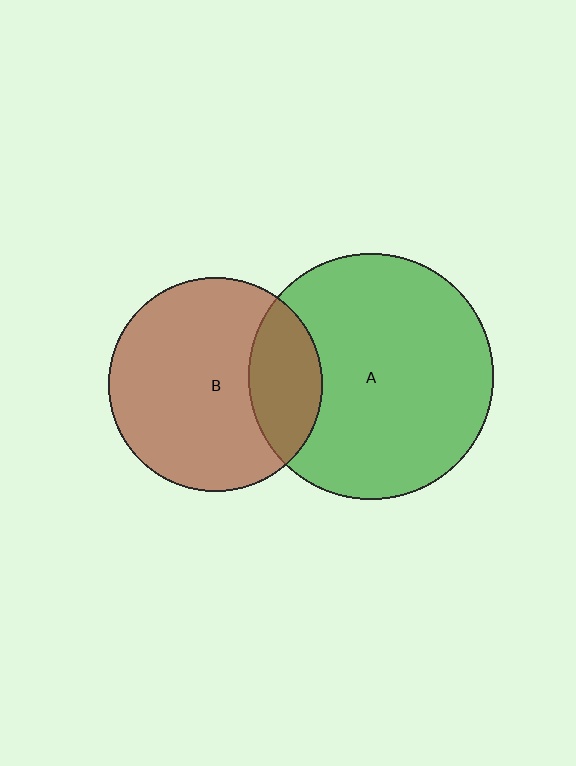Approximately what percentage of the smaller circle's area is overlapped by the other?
Approximately 25%.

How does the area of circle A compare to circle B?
Approximately 1.3 times.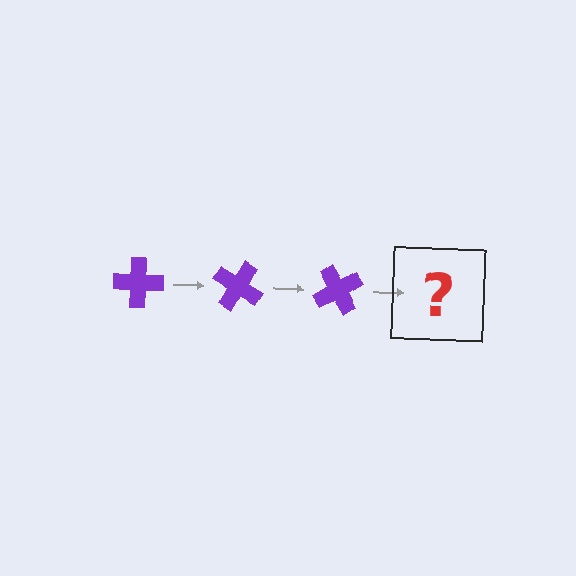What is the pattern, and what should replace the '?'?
The pattern is that the cross rotates 30 degrees each step. The '?' should be a purple cross rotated 90 degrees.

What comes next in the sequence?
The next element should be a purple cross rotated 90 degrees.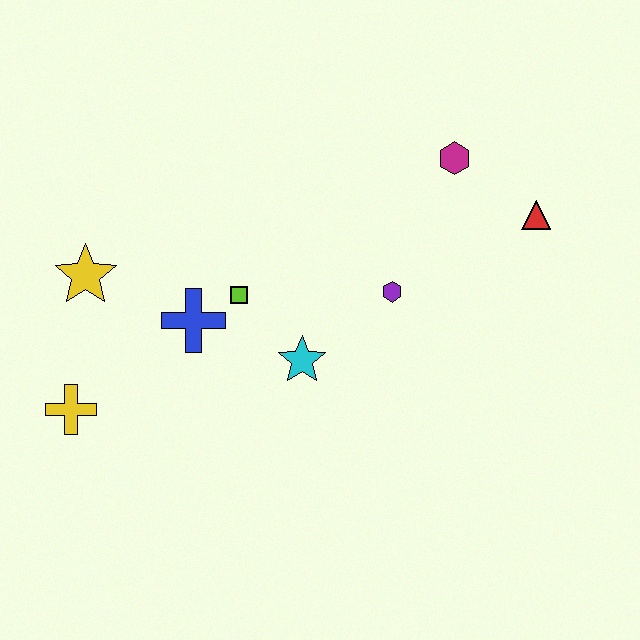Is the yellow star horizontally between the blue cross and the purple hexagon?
No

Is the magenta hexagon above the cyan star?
Yes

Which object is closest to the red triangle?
The magenta hexagon is closest to the red triangle.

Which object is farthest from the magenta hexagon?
The yellow cross is farthest from the magenta hexagon.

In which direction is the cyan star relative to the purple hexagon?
The cyan star is to the left of the purple hexagon.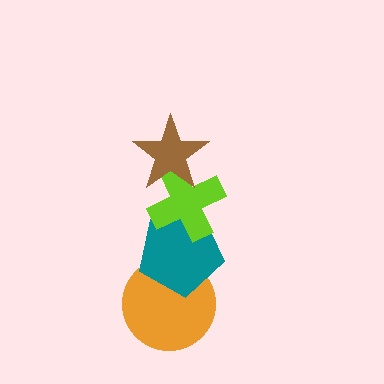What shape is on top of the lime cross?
The brown star is on top of the lime cross.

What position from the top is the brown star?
The brown star is 1st from the top.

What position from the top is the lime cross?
The lime cross is 2nd from the top.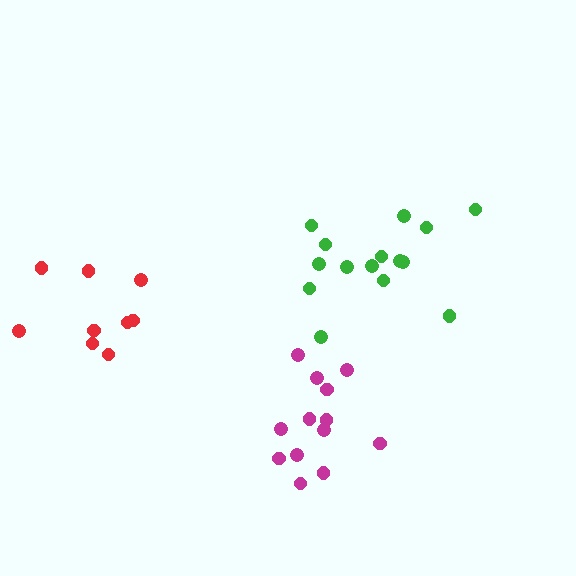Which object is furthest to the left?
The red cluster is leftmost.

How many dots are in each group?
Group 1: 15 dots, Group 2: 9 dots, Group 3: 13 dots (37 total).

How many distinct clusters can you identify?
There are 3 distinct clusters.